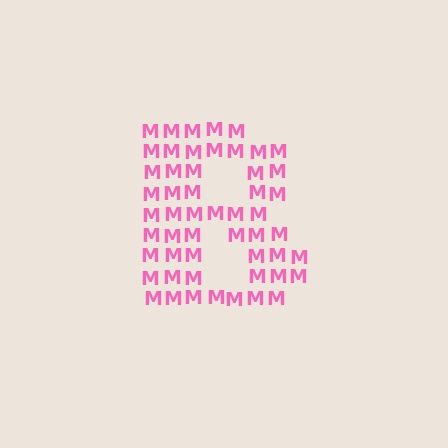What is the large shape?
The large shape is the letter B.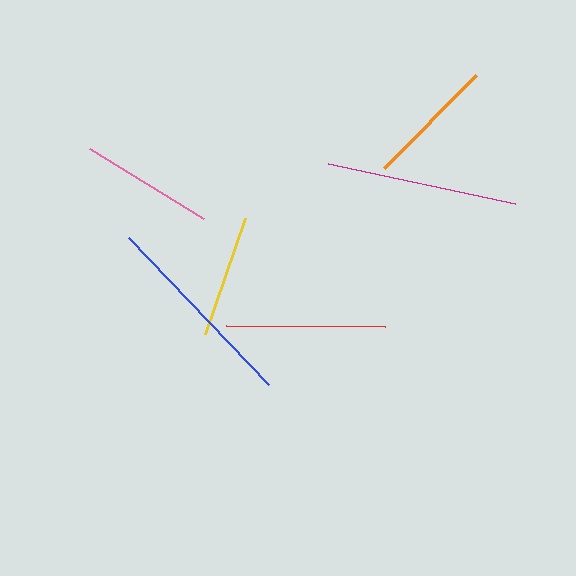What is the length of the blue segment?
The blue segment is approximately 203 pixels long.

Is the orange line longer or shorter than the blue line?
The blue line is longer than the orange line.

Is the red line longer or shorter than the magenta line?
The magenta line is longer than the red line.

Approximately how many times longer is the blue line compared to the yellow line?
The blue line is approximately 1.7 times the length of the yellow line.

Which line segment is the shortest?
The yellow line is the shortest at approximately 122 pixels.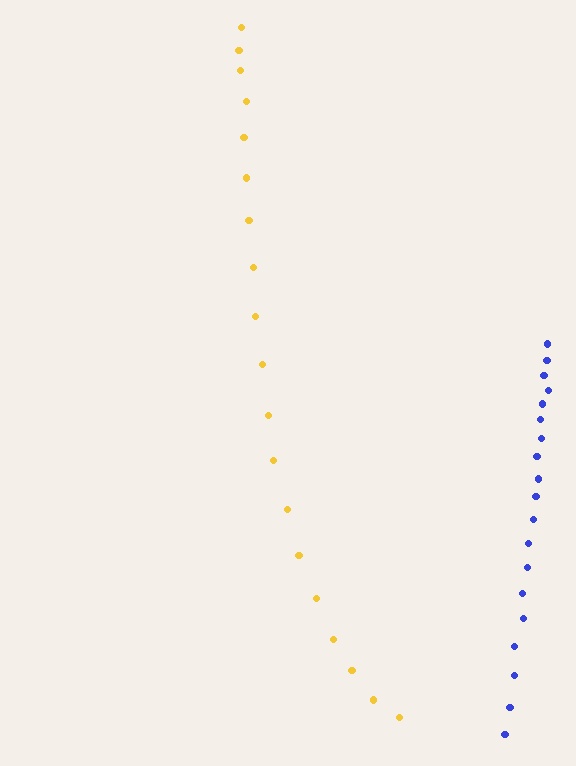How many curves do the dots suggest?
There are 2 distinct paths.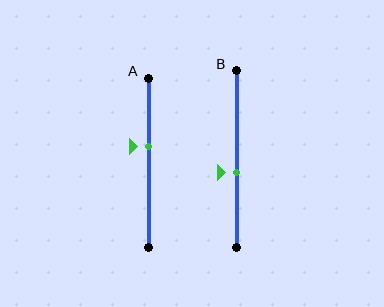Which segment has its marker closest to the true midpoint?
Segment B has its marker closest to the true midpoint.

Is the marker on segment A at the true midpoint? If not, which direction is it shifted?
No, the marker on segment A is shifted upward by about 9% of the segment length.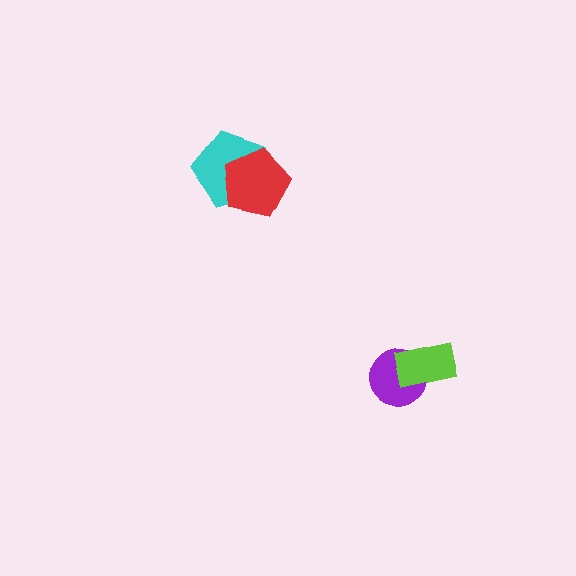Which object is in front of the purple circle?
The lime rectangle is in front of the purple circle.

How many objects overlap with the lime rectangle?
1 object overlaps with the lime rectangle.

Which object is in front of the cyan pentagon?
The red pentagon is in front of the cyan pentagon.